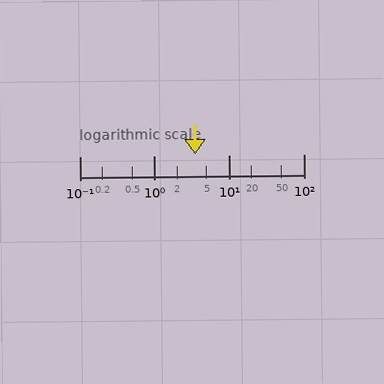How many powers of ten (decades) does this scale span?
The scale spans 3 decades, from 0.1 to 100.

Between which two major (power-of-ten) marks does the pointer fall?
The pointer is between 1 and 10.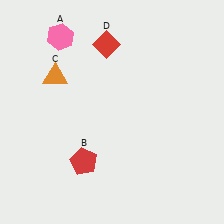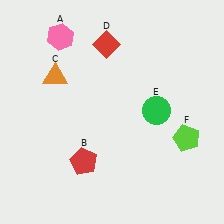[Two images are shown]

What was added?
A green circle (E), a lime pentagon (F) were added in Image 2.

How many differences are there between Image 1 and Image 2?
There are 2 differences between the two images.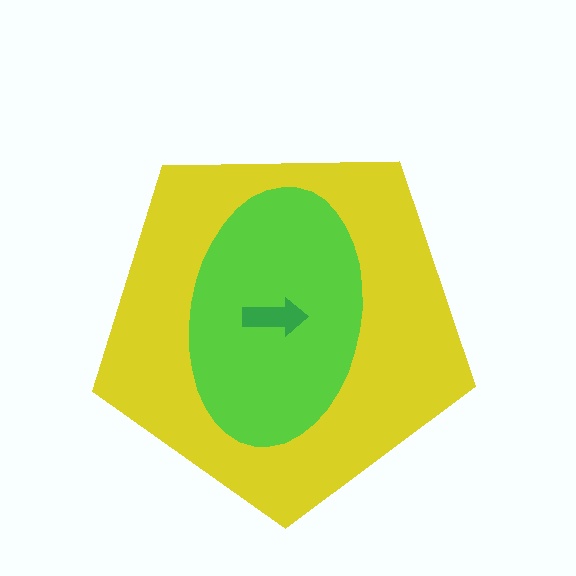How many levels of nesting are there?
3.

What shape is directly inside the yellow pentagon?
The lime ellipse.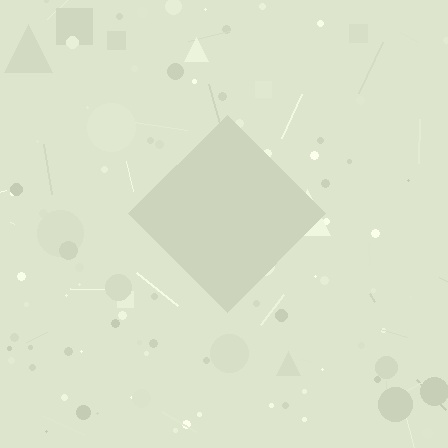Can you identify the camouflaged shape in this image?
The camouflaged shape is a diamond.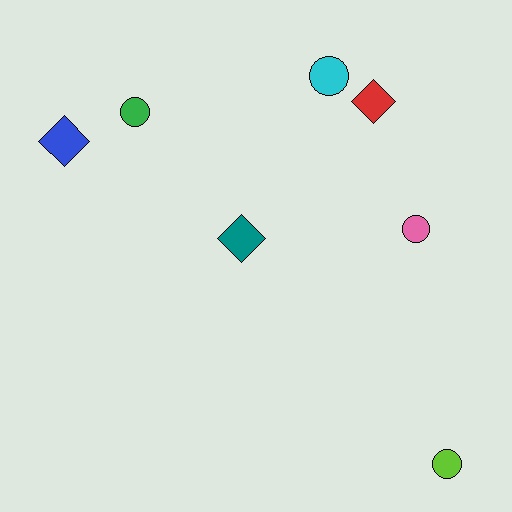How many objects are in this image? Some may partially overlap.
There are 7 objects.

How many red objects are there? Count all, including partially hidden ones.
There is 1 red object.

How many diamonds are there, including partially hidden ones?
There are 3 diamonds.